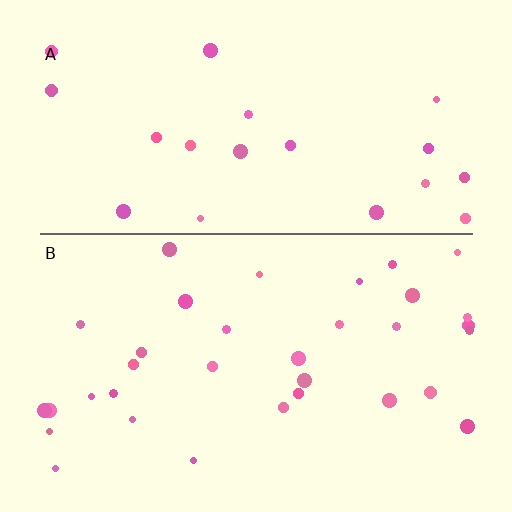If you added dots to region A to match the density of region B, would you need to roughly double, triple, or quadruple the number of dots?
Approximately double.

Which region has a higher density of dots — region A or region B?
B (the bottom).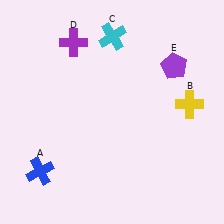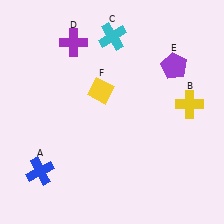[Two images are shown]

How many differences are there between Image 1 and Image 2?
There is 1 difference between the two images.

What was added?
A yellow diamond (F) was added in Image 2.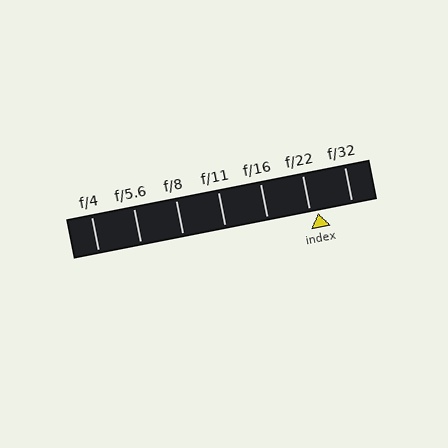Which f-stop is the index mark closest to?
The index mark is closest to f/22.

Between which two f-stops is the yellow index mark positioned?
The index mark is between f/22 and f/32.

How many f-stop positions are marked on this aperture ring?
There are 7 f-stop positions marked.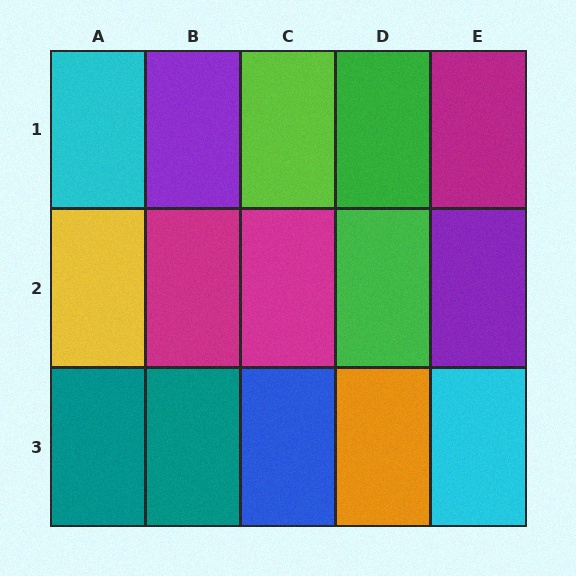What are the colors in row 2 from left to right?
Yellow, magenta, magenta, green, purple.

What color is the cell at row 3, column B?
Teal.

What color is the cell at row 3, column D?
Orange.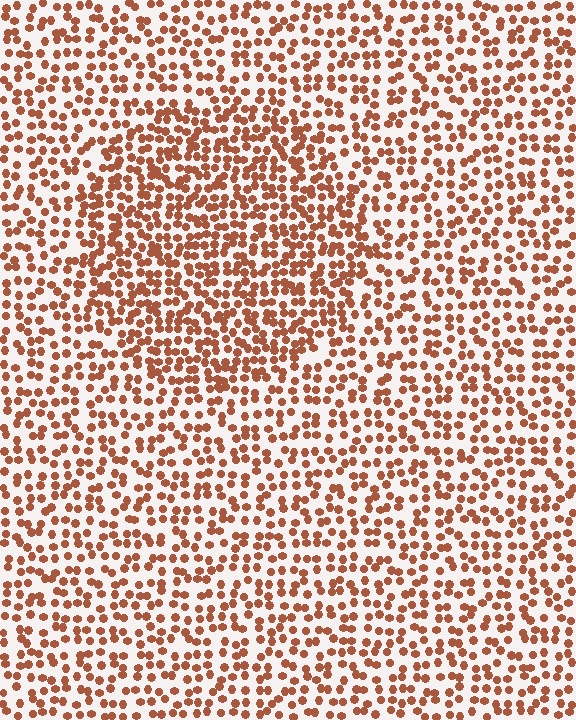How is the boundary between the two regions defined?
The boundary is defined by a change in element density (approximately 1.6x ratio). All elements are the same color, size, and shape.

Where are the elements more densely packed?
The elements are more densely packed inside the circle boundary.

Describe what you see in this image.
The image contains small brown elements arranged at two different densities. A circle-shaped region is visible where the elements are more densely packed than the surrounding area.